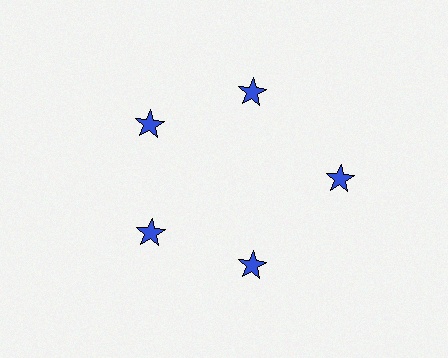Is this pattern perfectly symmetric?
No. The 5 blue stars are arranged in a ring, but one element near the 3 o'clock position is pushed outward from the center, breaking the 5-fold rotational symmetry.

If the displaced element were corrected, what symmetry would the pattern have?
It would have 5-fold rotational symmetry — the pattern would map onto itself every 72 degrees.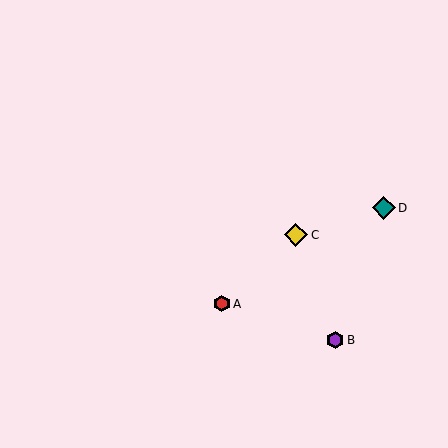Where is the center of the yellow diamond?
The center of the yellow diamond is at (296, 235).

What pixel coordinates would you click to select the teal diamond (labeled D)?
Click at (384, 208) to select the teal diamond D.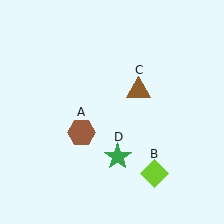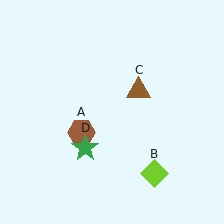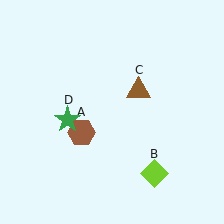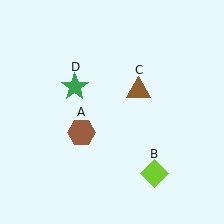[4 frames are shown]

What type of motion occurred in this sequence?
The green star (object D) rotated clockwise around the center of the scene.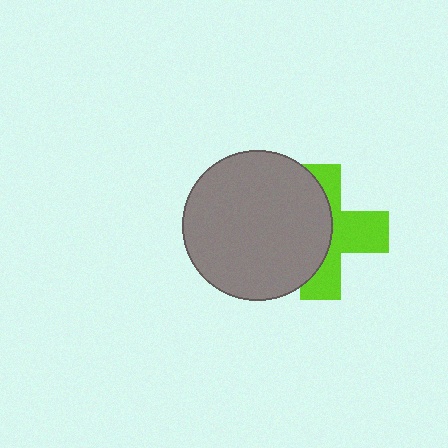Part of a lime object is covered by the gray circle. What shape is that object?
It is a cross.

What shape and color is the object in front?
The object in front is a gray circle.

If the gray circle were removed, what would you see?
You would see the complete lime cross.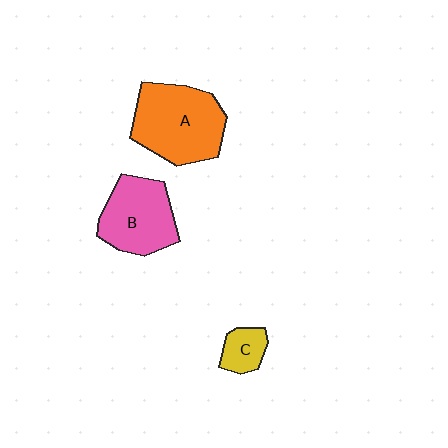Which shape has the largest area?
Shape A (orange).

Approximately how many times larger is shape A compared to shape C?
Approximately 3.4 times.